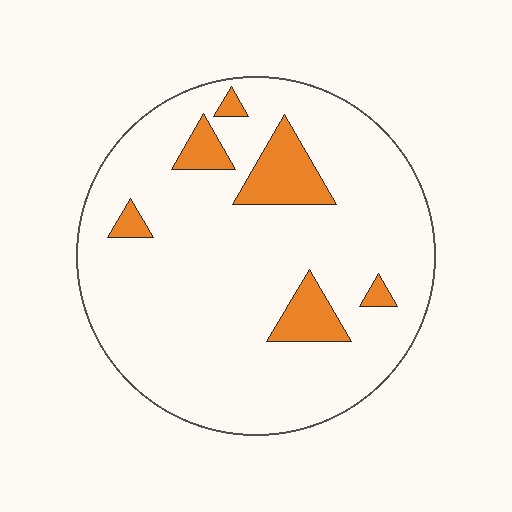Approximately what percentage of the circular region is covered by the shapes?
Approximately 10%.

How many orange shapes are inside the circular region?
6.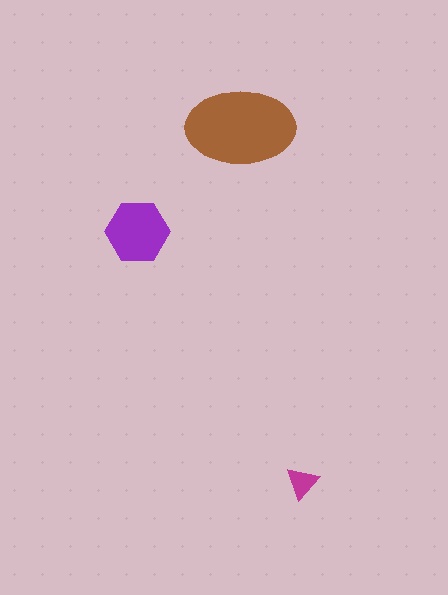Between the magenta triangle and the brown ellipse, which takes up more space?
The brown ellipse.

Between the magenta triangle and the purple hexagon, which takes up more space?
The purple hexagon.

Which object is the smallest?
The magenta triangle.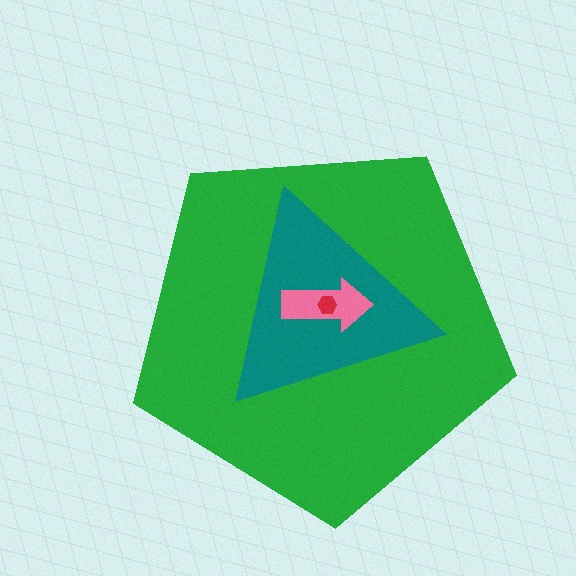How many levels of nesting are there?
4.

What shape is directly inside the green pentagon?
The teal triangle.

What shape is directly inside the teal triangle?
The pink arrow.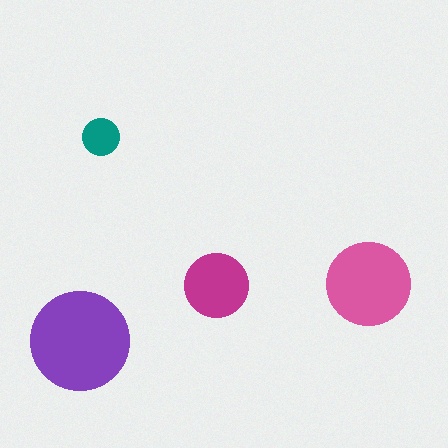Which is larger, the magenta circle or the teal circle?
The magenta one.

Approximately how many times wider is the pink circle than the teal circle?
About 2.5 times wider.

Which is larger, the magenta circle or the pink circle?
The pink one.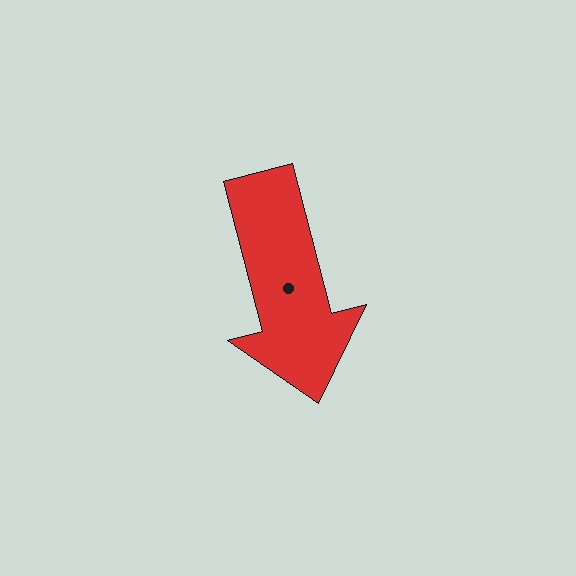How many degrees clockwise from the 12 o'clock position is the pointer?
Approximately 165 degrees.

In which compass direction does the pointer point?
South.